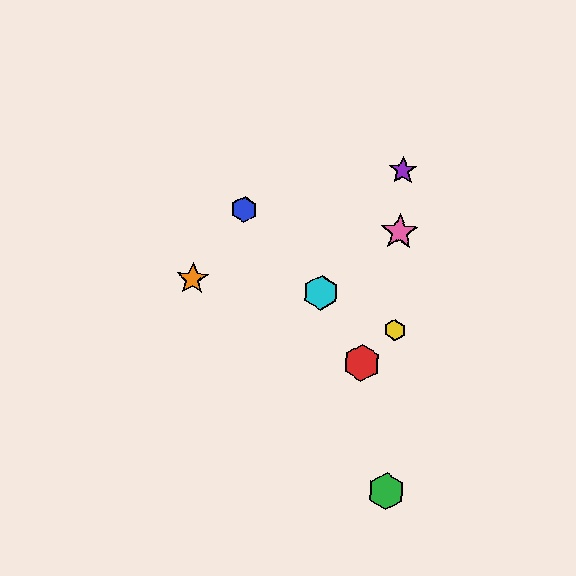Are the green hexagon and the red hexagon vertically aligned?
No, the green hexagon is at x≈386 and the red hexagon is at x≈362.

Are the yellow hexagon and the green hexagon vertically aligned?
Yes, both are at x≈395.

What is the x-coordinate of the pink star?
The pink star is at x≈400.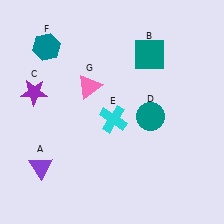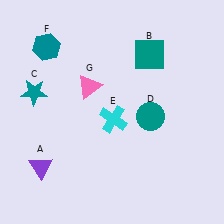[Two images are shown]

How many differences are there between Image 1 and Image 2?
There is 1 difference between the two images.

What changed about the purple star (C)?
In Image 1, C is purple. In Image 2, it changed to teal.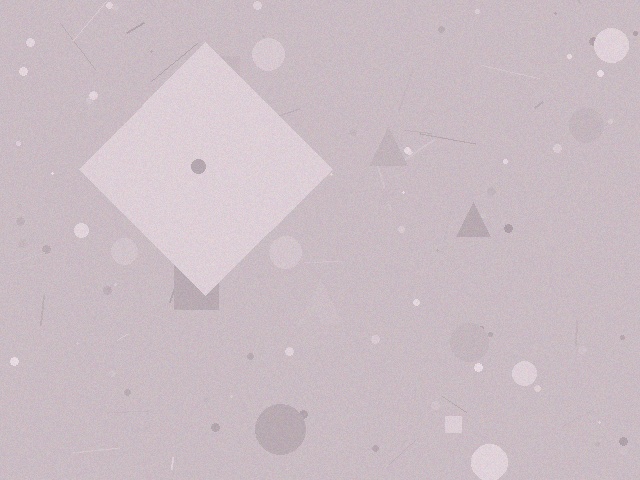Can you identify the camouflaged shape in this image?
The camouflaged shape is a diamond.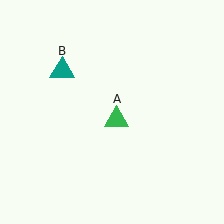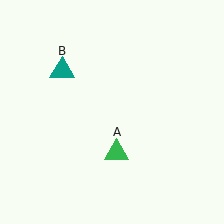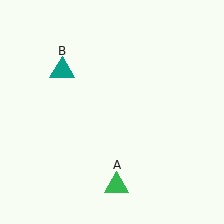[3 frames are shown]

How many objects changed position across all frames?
1 object changed position: green triangle (object A).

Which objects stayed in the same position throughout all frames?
Teal triangle (object B) remained stationary.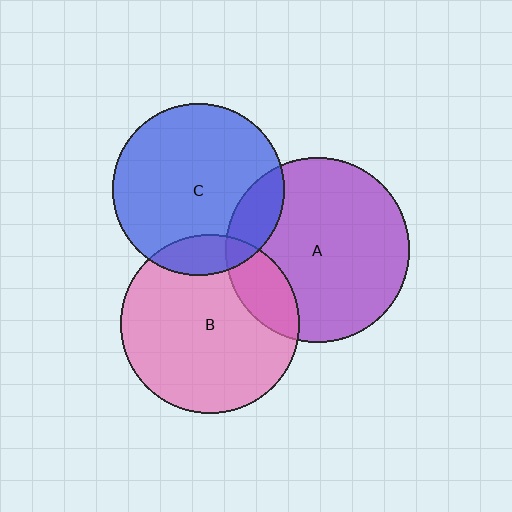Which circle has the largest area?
Circle A (purple).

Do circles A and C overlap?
Yes.